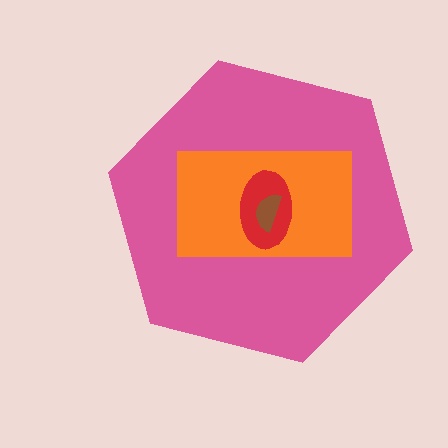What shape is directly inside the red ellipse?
The brown semicircle.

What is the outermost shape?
The pink hexagon.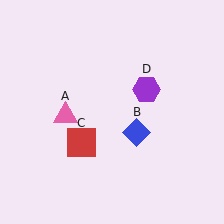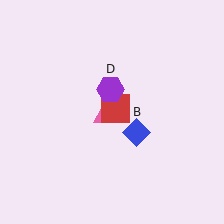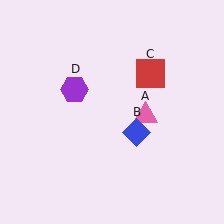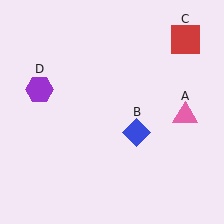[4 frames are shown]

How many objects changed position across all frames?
3 objects changed position: pink triangle (object A), red square (object C), purple hexagon (object D).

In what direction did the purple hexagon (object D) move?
The purple hexagon (object D) moved left.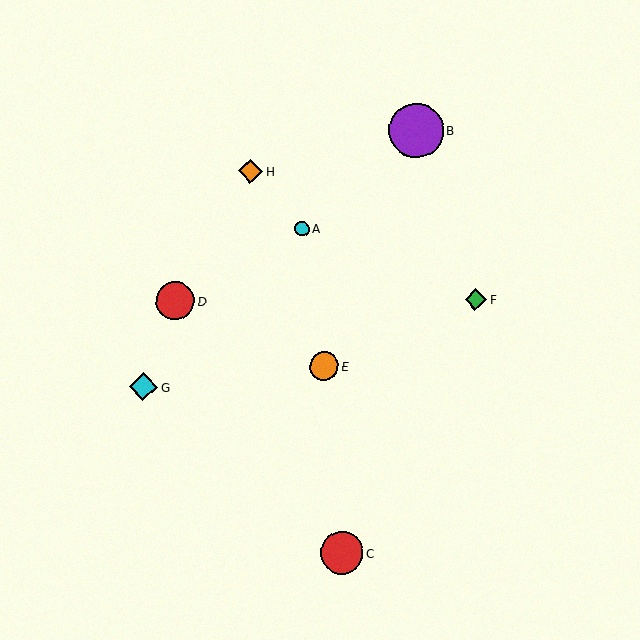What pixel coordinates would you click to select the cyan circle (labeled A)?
Click at (302, 229) to select the cyan circle A.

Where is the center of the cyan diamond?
The center of the cyan diamond is at (143, 387).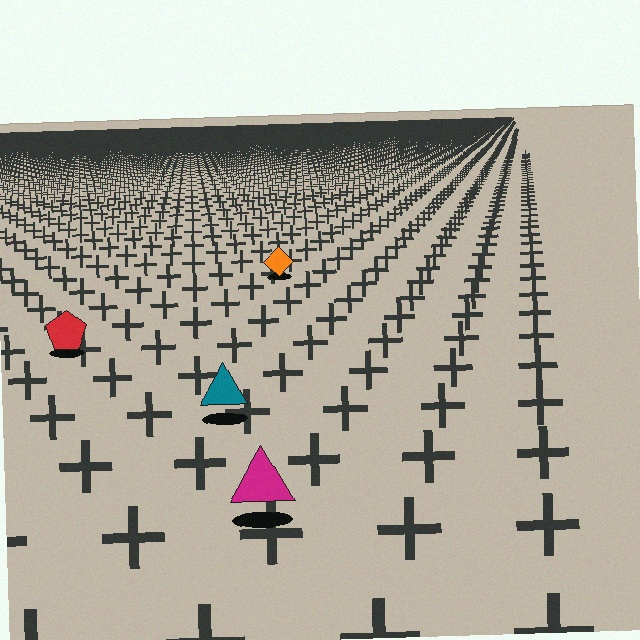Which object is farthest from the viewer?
The orange diamond is farthest from the viewer. It appears smaller and the ground texture around it is denser.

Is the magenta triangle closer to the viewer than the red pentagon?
Yes. The magenta triangle is closer — you can tell from the texture gradient: the ground texture is coarser near it.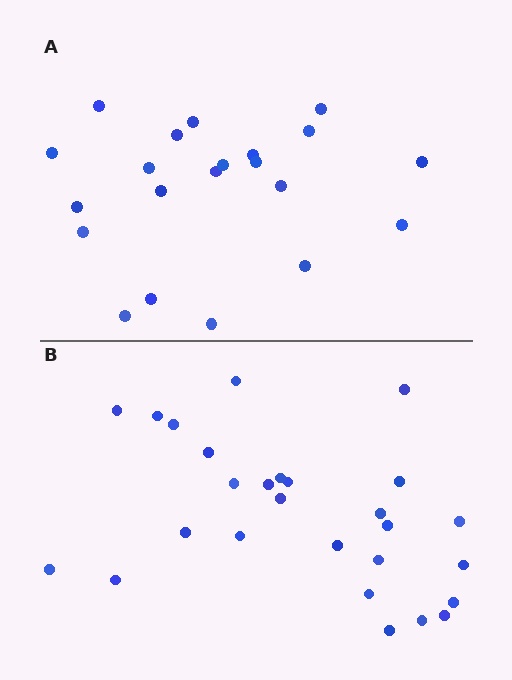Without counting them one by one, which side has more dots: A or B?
Region B (the bottom region) has more dots.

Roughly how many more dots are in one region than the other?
Region B has about 6 more dots than region A.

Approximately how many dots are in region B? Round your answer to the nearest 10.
About 30 dots. (The exact count is 27, which rounds to 30.)